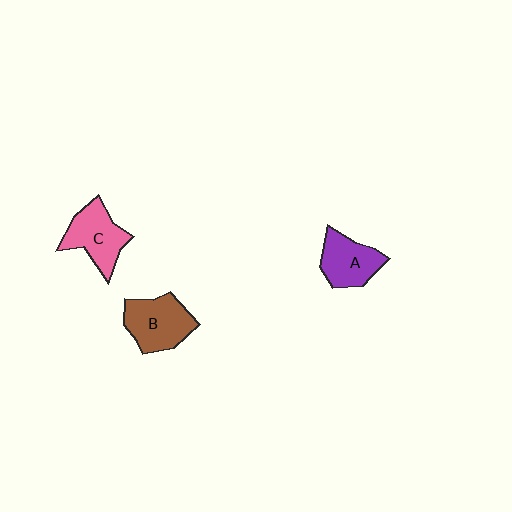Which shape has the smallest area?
Shape A (purple).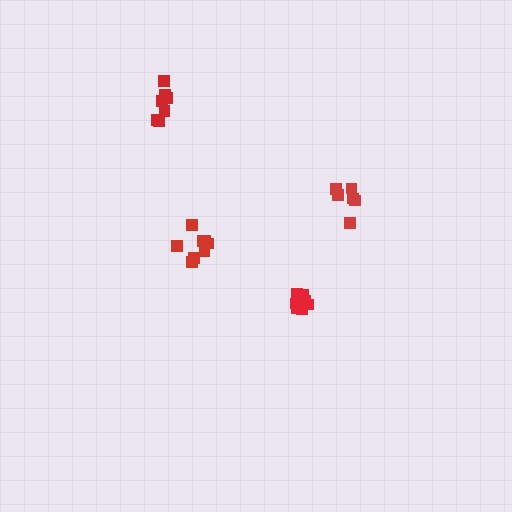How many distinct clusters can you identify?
There are 4 distinct clusters.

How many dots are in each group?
Group 1: 8 dots, Group 2: 8 dots, Group 3: 8 dots, Group 4: 6 dots (30 total).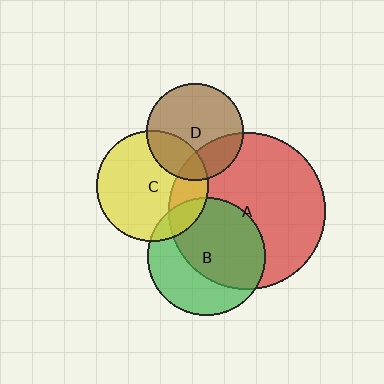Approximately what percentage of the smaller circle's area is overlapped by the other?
Approximately 15%.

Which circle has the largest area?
Circle A (red).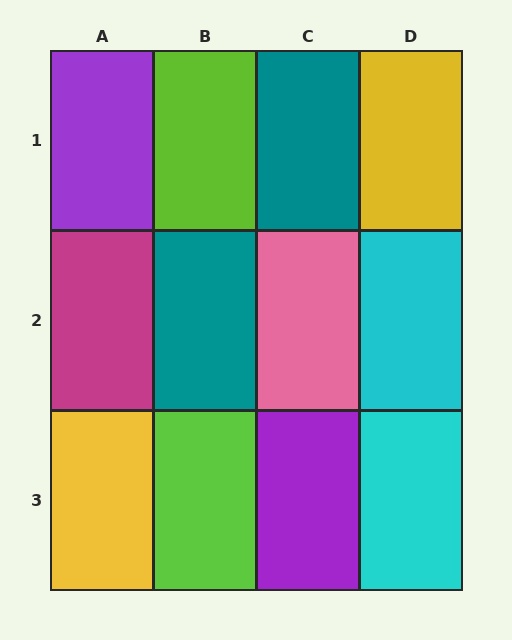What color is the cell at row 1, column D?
Yellow.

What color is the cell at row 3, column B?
Lime.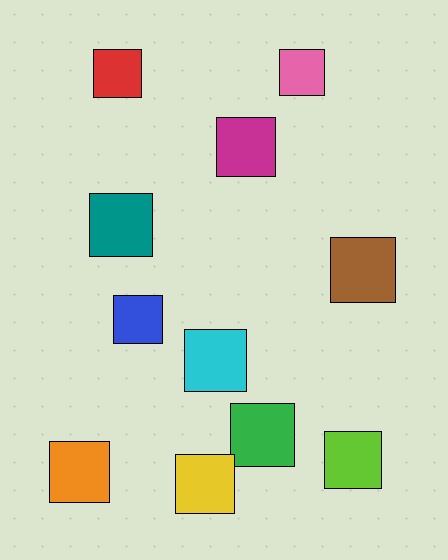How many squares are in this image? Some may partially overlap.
There are 11 squares.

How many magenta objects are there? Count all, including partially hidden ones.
There is 1 magenta object.